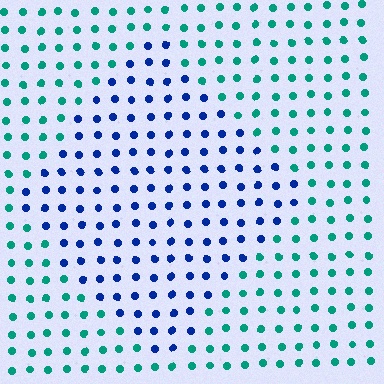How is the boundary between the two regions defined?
The boundary is defined purely by a slight shift in hue (about 57 degrees). Spacing, size, and orientation are identical on both sides.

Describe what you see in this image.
The image is filled with small teal elements in a uniform arrangement. A diamond-shaped region is visible where the elements are tinted to a slightly different hue, forming a subtle color boundary.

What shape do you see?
I see a diamond.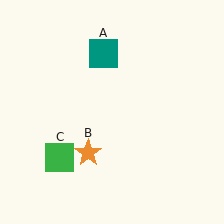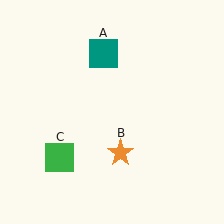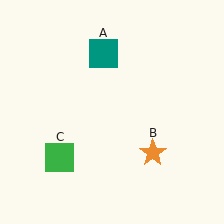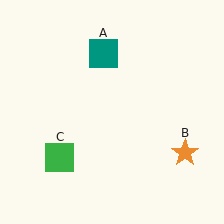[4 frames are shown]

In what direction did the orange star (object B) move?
The orange star (object B) moved right.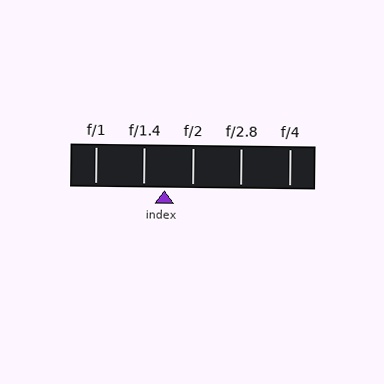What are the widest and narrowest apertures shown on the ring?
The widest aperture shown is f/1 and the narrowest is f/4.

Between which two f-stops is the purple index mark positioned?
The index mark is between f/1.4 and f/2.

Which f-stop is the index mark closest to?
The index mark is closest to f/1.4.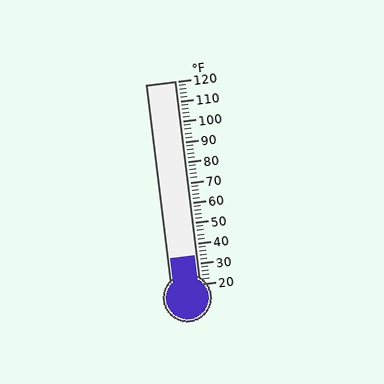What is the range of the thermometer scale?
The thermometer scale ranges from 20°F to 120°F.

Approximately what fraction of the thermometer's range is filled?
The thermometer is filled to approximately 15% of its range.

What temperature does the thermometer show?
The thermometer shows approximately 34°F.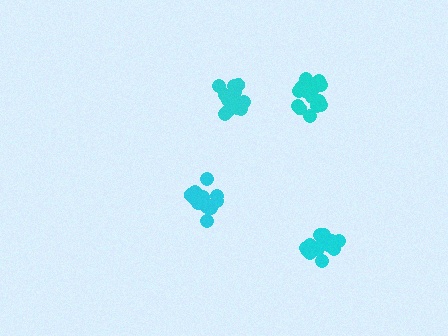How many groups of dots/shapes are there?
There are 4 groups.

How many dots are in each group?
Group 1: 16 dots, Group 2: 17 dots, Group 3: 18 dots, Group 4: 18 dots (69 total).